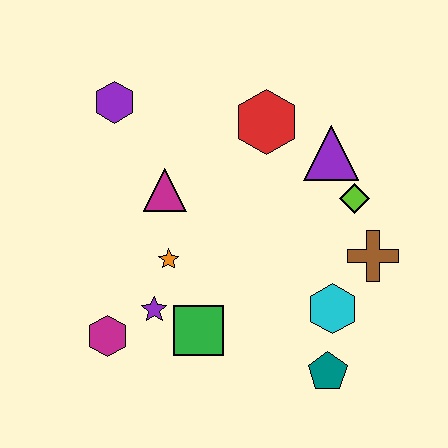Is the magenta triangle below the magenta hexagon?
No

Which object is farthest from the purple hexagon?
The teal pentagon is farthest from the purple hexagon.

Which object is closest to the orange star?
The purple star is closest to the orange star.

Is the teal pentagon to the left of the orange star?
No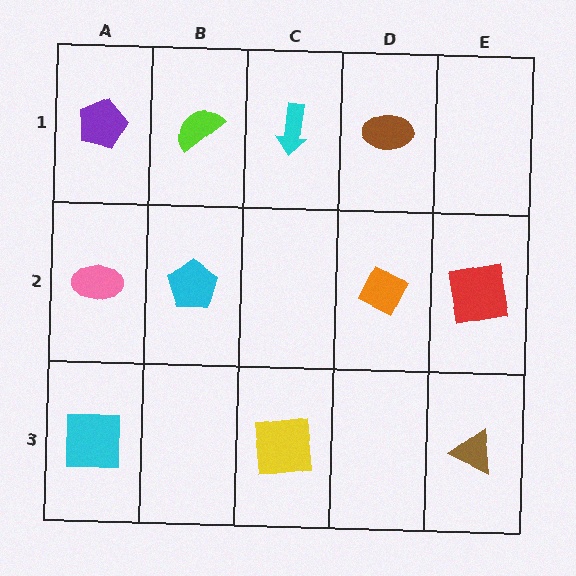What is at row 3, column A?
A cyan square.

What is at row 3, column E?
A brown triangle.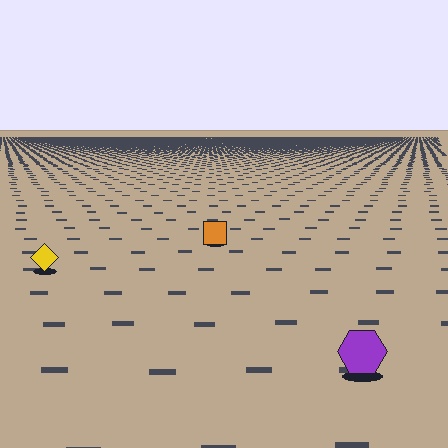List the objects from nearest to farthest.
From nearest to farthest: the purple hexagon, the yellow diamond, the orange square.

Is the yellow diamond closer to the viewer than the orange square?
Yes. The yellow diamond is closer — you can tell from the texture gradient: the ground texture is coarser near it.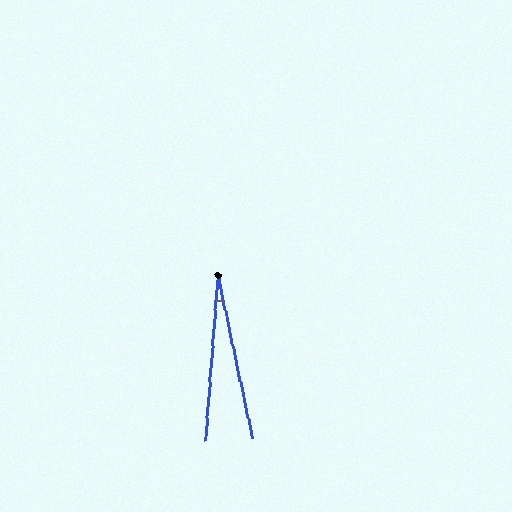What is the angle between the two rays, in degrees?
Approximately 16 degrees.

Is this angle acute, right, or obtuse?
It is acute.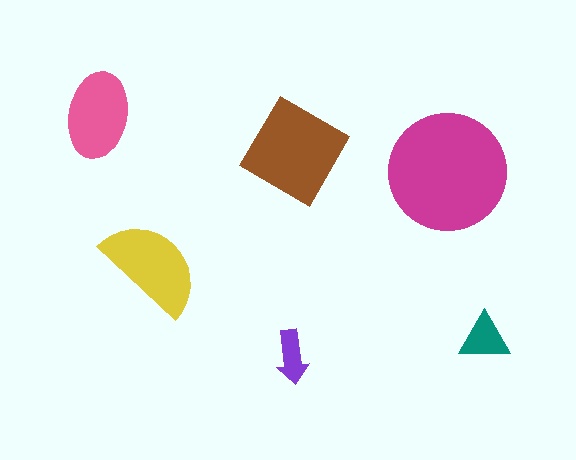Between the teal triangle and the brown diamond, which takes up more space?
The brown diamond.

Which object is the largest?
The magenta circle.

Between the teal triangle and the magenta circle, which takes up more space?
The magenta circle.